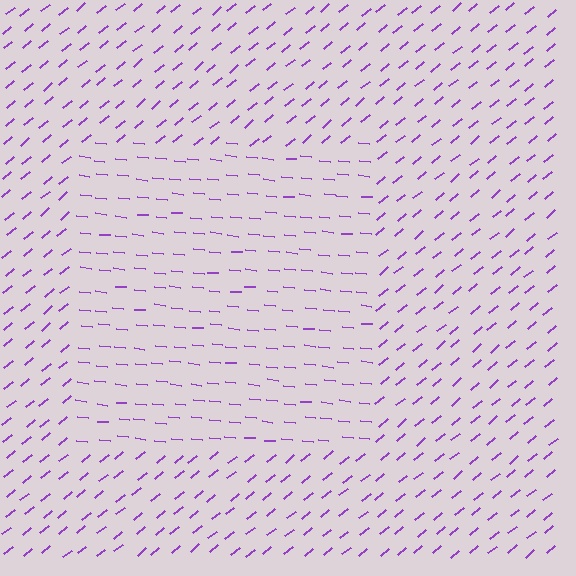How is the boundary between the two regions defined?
The boundary is defined purely by a change in line orientation (approximately 45 degrees difference). All lines are the same color and thickness.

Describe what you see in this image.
The image is filled with small purple line segments. A rectangle region in the image has lines oriented differently from the surrounding lines, creating a visible texture boundary.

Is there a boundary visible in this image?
Yes, there is a texture boundary formed by a change in line orientation.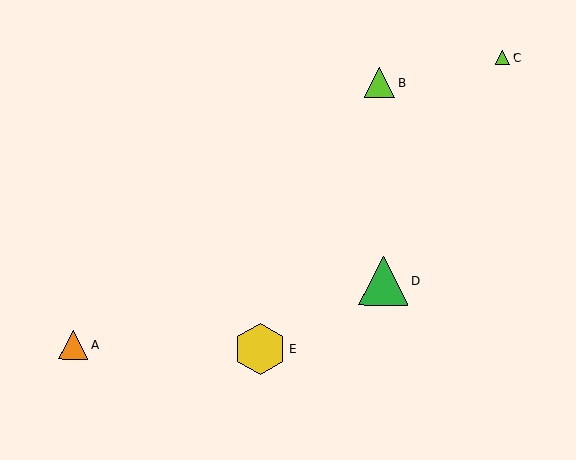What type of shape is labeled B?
Shape B is a lime triangle.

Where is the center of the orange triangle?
The center of the orange triangle is at (74, 345).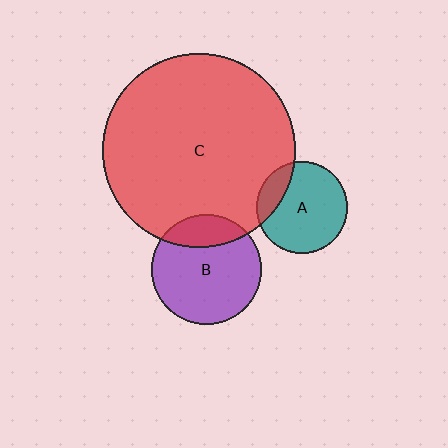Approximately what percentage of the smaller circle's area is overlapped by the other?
Approximately 20%.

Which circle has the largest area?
Circle C (red).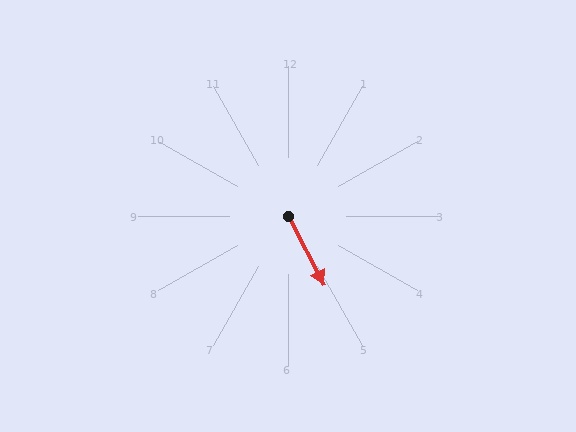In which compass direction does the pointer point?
Southeast.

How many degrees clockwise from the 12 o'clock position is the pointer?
Approximately 152 degrees.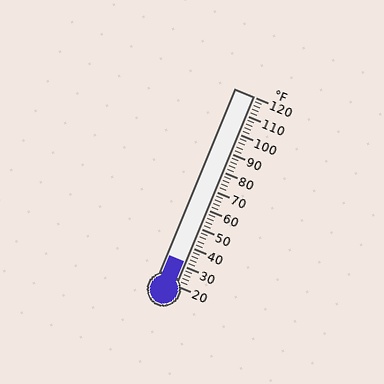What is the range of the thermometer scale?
The thermometer scale ranges from 20°F to 120°F.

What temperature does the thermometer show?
The thermometer shows approximately 32°F.